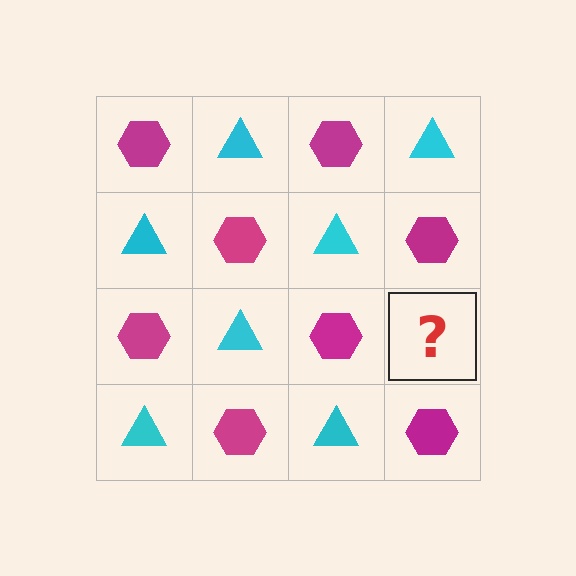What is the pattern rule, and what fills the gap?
The rule is that it alternates magenta hexagon and cyan triangle in a checkerboard pattern. The gap should be filled with a cyan triangle.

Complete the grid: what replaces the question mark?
The question mark should be replaced with a cyan triangle.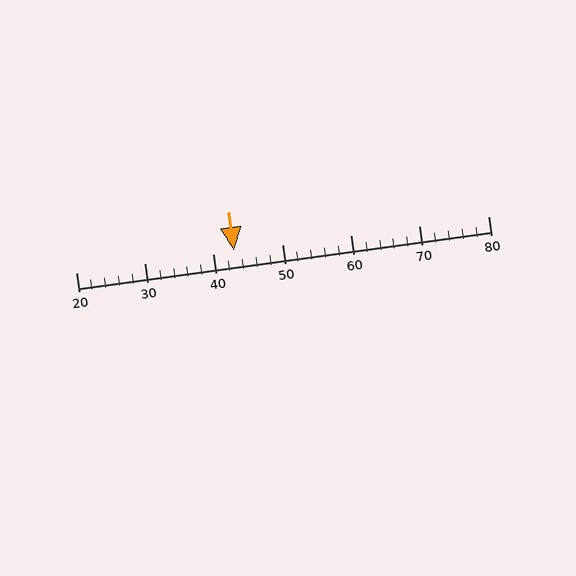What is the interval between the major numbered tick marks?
The major tick marks are spaced 10 units apart.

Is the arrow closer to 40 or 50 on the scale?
The arrow is closer to 40.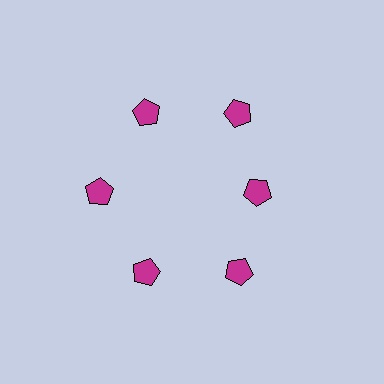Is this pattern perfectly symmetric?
No. The 6 magenta pentagons are arranged in a ring, but one element near the 3 o'clock position is pulled inward toward the center, breaking the 6-fold rotational symmetry.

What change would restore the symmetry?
The symmetry would be restored by moving it outward, back onto the ring so that all 6 pentagons sit at equal angles and equal distance from the center.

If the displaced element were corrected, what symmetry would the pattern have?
It would have 6-fold rotational symmetry — the pattern would map onto itself every 60 degrees.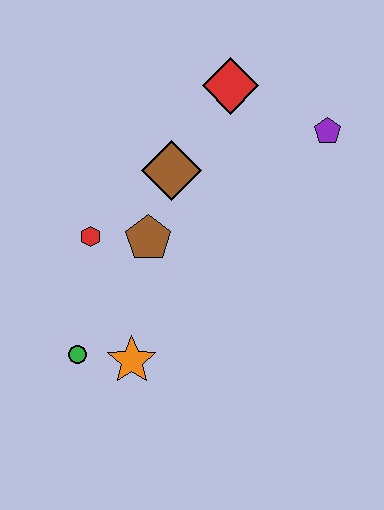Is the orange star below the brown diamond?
Yes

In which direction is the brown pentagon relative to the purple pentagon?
The brown pentagon is to the left of the purple pentagon.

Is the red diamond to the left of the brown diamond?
No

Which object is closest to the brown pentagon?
The red hexagon is closest to the brown pentagon.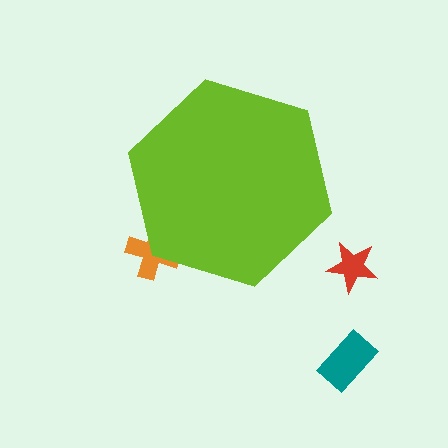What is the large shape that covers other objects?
A lime hexagon.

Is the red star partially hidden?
No, the red star is fully visible.